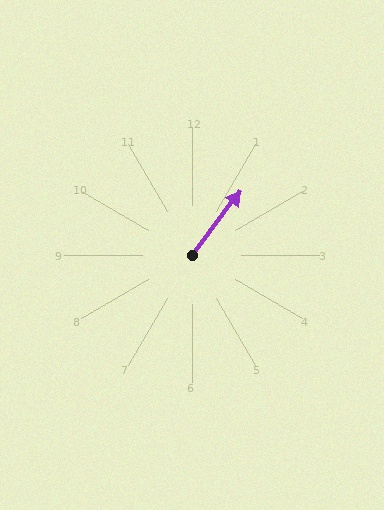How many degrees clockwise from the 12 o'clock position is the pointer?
Approximately 37 degrees.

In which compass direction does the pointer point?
Northeast.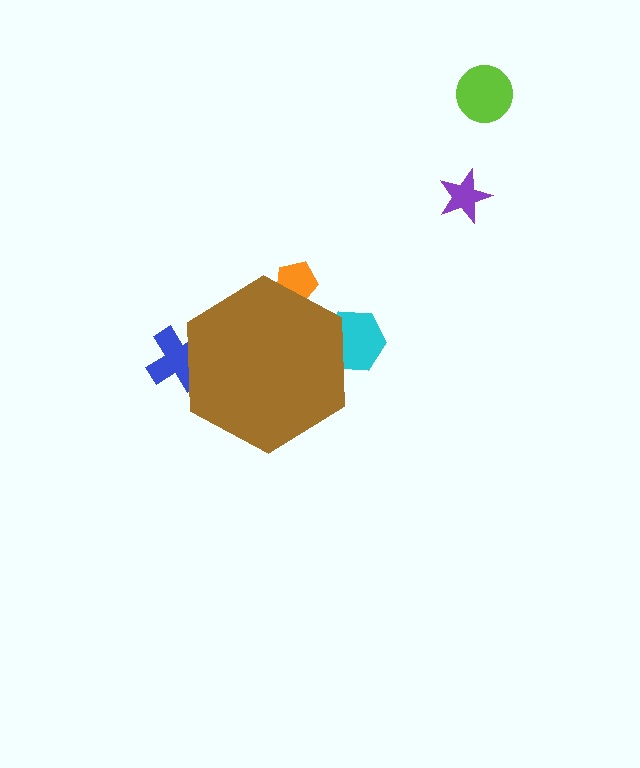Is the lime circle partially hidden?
No, the lime circle is fully visible.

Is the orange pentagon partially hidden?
Yes, the orange pentagon is partially hidden behind the brown hexagon.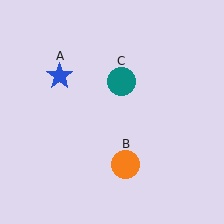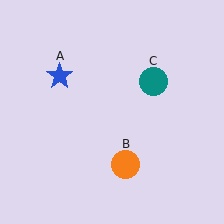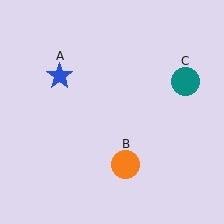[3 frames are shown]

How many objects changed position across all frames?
1 object changed position: teal circle (object C).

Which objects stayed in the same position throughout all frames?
Blue star (object A) and orange circle (object B) remained stationary.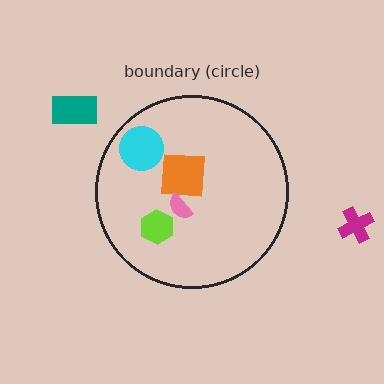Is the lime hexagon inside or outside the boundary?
Inside.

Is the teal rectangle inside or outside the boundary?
Outside.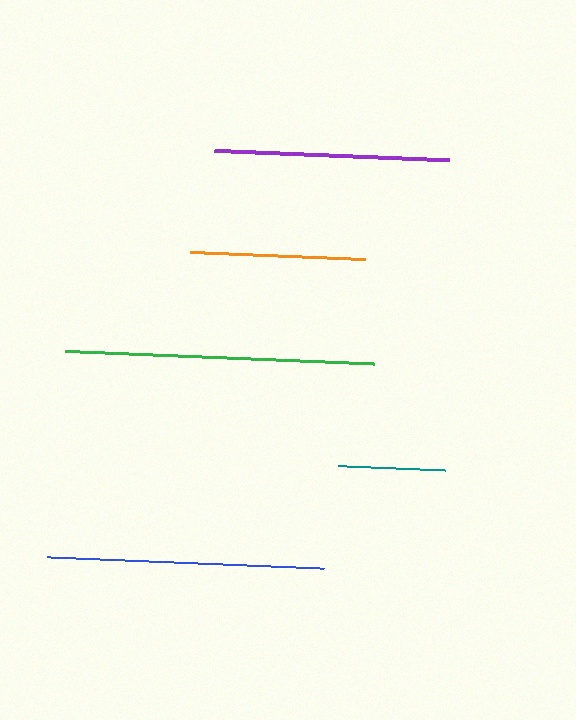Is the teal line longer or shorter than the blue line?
The blue line is longer than the teal line.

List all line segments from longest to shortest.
From longest to shortest: green, blue, purple, orange, teal.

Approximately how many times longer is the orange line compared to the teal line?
The orange line is approximately 1.6 times the length of the teal line.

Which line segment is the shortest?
The teal line is the shortest at approximately 107 pixels.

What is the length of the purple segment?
The purple segment is approximately 235 pixels long.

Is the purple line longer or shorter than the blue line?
The blue line is longer than the purple line.